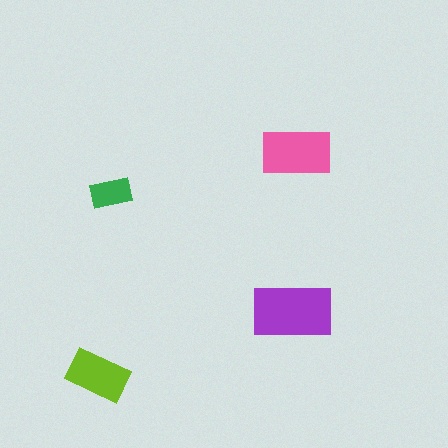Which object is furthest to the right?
The pink rectangle is rightmost.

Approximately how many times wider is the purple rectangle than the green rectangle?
About 2 times wider.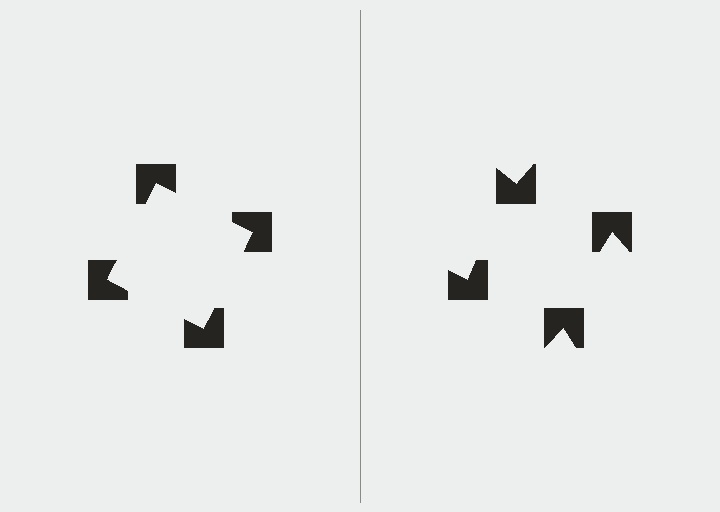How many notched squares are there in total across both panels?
8 — 4 on each side.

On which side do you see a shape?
An illusory square appears on the left side. On the right side the wedge cuts are rotated, so no coherent shape forms.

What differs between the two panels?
The notched squares are positioned identically on both sides; only the wedge orientations differ. On the left they align to a square; on the right they are misaligned.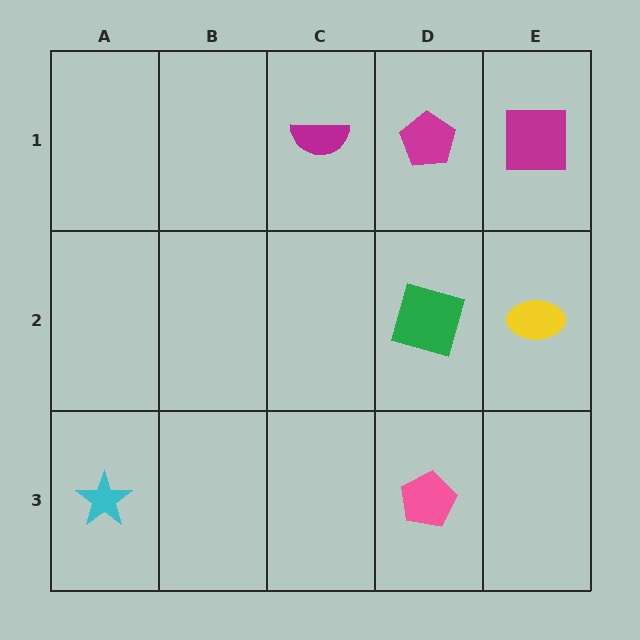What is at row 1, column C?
A magenta semicircle.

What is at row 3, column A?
A cyan star.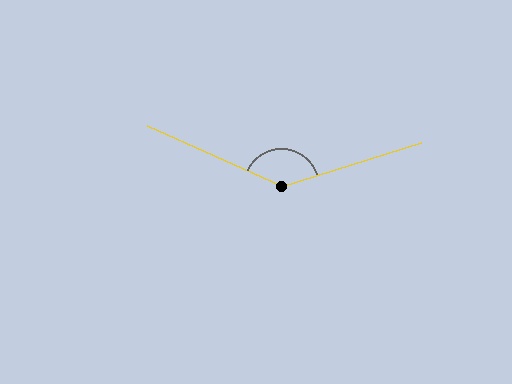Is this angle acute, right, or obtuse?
It is obtuse.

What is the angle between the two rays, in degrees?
Approximately 138 degrees.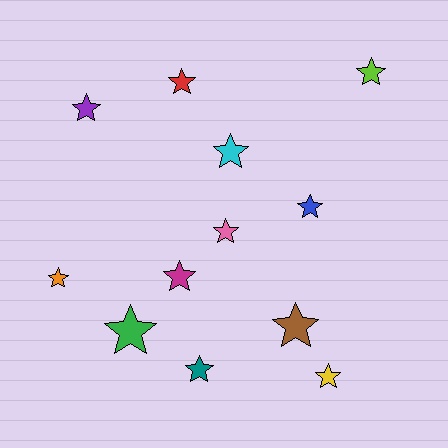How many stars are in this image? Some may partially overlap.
There are 12 stars.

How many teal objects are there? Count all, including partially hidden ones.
There is 1 teal object.